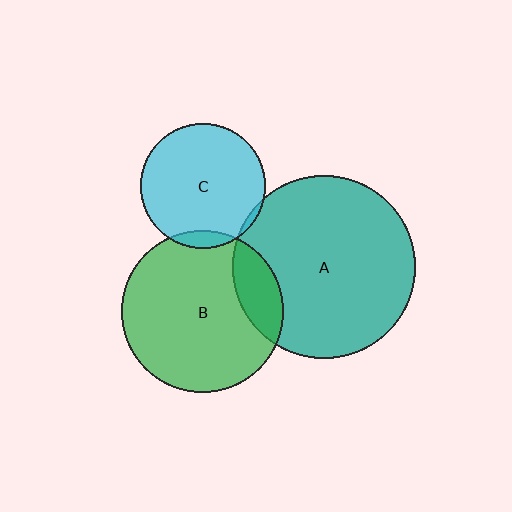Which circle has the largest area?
Circle A (teal).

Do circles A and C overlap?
Yes.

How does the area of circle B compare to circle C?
Approximately 1.7 times.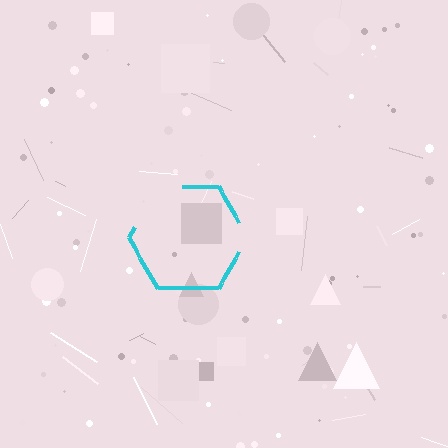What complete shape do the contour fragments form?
The contour fragments form a hexagon.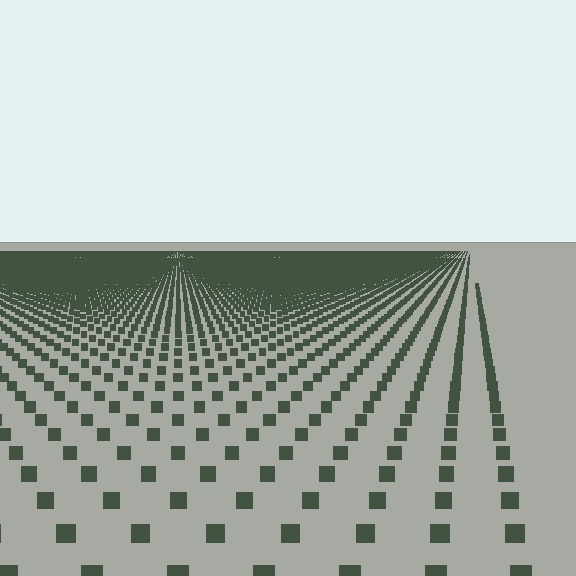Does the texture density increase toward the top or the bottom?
Density increases toward the top.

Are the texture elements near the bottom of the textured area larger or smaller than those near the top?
Larger. Near the bottom, elements are closer to the viewer and appear at a bigger on-screen size.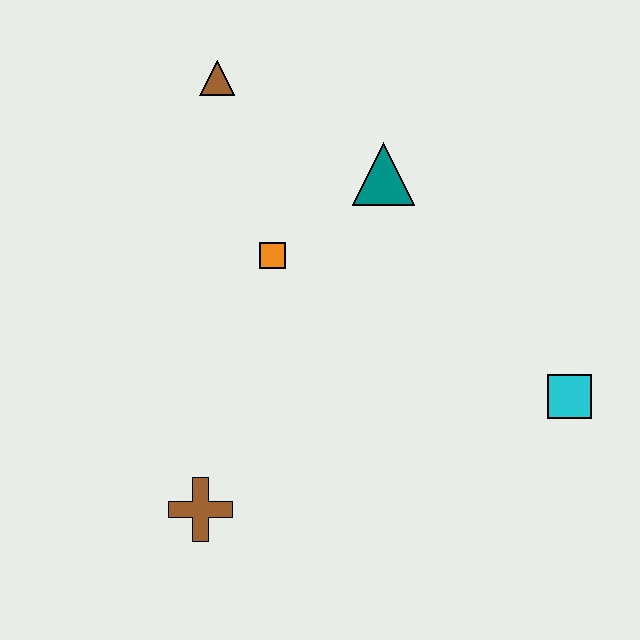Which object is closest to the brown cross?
The orange square is closest to the brown cross.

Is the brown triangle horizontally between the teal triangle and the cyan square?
No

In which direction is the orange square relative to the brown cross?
The orange square is above the brown cross.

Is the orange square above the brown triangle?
No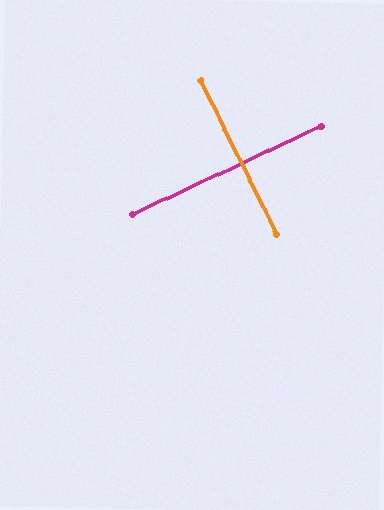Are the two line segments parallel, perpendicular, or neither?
Perpendicular — they meet at approximately 89°.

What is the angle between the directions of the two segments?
Approximately 89 degrees.